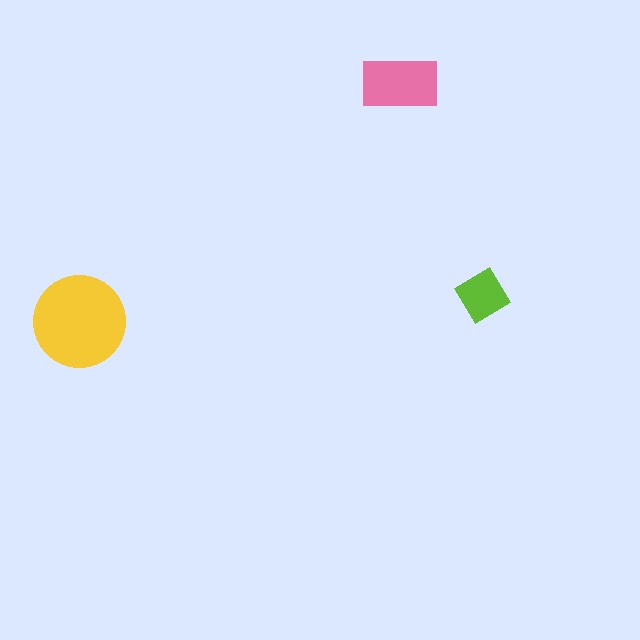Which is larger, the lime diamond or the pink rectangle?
The pink rectangle.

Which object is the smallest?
The lime diamond.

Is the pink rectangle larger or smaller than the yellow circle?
Smaller.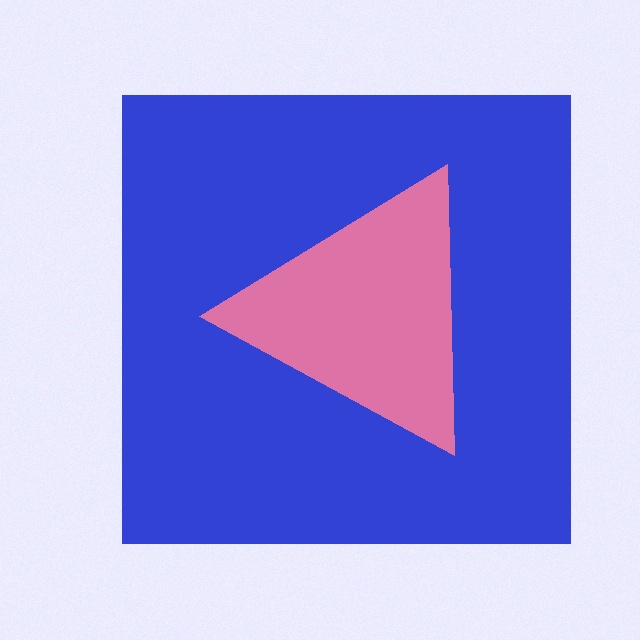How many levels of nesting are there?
2.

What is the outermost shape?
The blue square.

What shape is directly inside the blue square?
The pink triangle.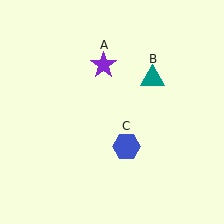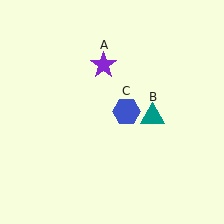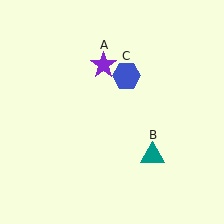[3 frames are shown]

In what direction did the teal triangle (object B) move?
The teal triangle (object B) moved down.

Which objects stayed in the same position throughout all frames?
Purple star (object A) remained stationary.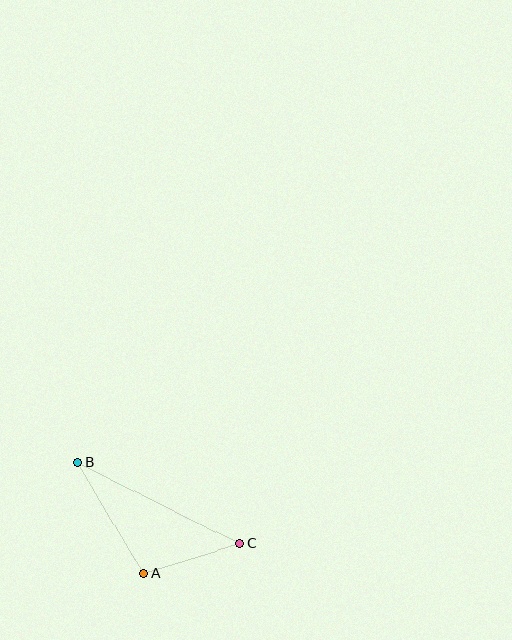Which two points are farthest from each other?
Points B and C are farthest from each other.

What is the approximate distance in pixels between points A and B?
The distance between A and B is approximately 129 pixels.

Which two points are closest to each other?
Points A and C are closest to each other.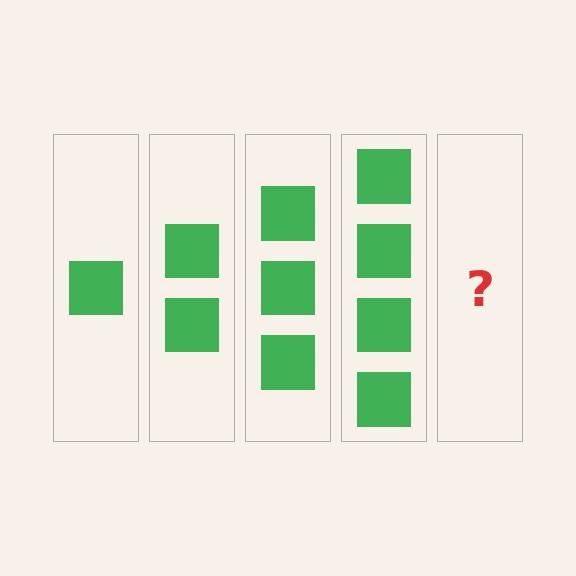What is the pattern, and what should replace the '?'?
The pattern is that each step adds one more square. The '?' should be 5 squares.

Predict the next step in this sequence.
The next step is 5 squares.